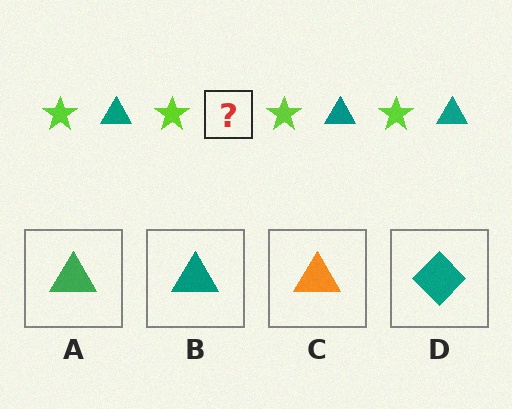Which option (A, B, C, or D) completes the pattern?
B.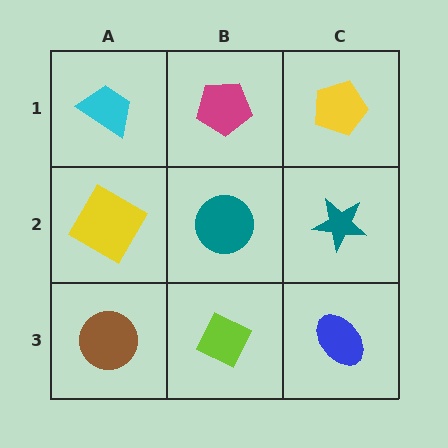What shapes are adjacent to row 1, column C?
A teal star (row 2, column C), a magenta pentagon (row 1, column B).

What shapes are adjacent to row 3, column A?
A yellow square (row 2, column A), a lime diamond (row 3, column B).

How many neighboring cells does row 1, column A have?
2.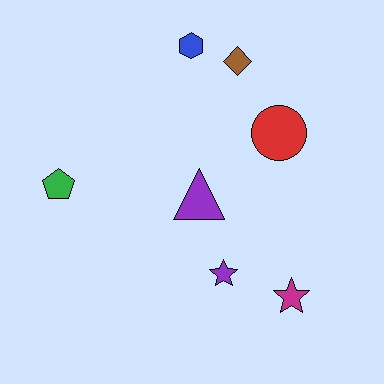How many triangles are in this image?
There is 1 triangle.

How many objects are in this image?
There are 7 objects.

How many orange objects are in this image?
There are no orange objects.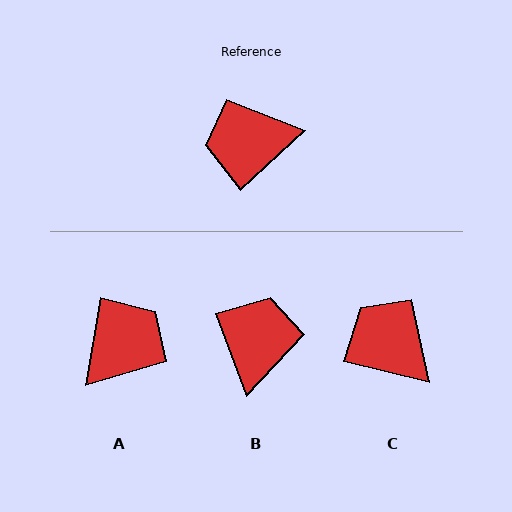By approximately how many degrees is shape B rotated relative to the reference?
Approximately 112 degrees clockwise.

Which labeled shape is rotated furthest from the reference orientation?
A, about 142 degrees away.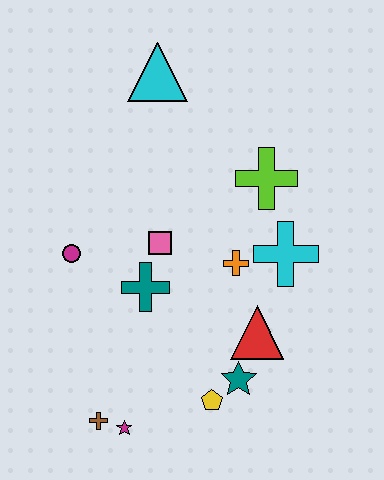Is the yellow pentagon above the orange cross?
No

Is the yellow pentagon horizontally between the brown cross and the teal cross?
No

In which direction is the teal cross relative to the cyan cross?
The teal cross is to the left of the cyan cross.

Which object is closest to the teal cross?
The pink square is closest to the teal cross.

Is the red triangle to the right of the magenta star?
Yes